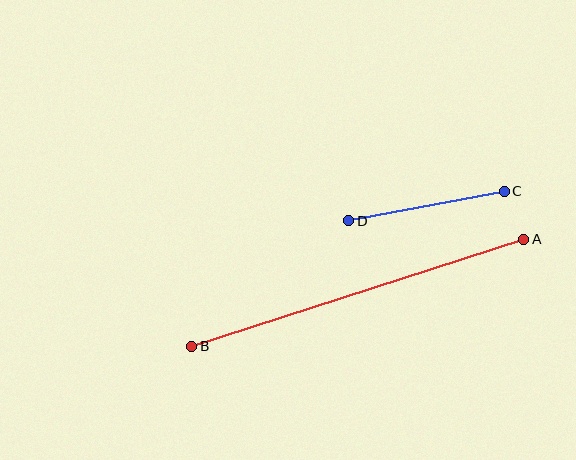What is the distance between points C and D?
The distance is approximately 158 pixels.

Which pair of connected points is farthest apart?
Points A and B are farthest apart.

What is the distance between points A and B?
The distance is approximately 349 pixels.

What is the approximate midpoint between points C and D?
The midpoint is at approximately (427, 206) pixels.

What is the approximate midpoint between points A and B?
The midpoint is at approximately (358, 293) pixels.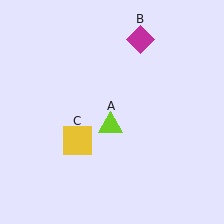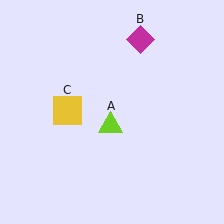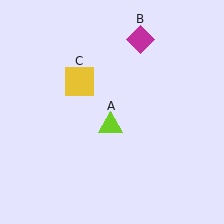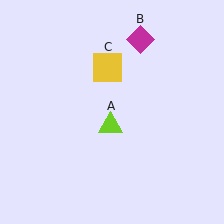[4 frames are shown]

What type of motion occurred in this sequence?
The yellow square (object C) rotated clockwise around the center of the scene.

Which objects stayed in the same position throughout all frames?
Lime triangle (object A) and magenta diamond (object B) remained stationary.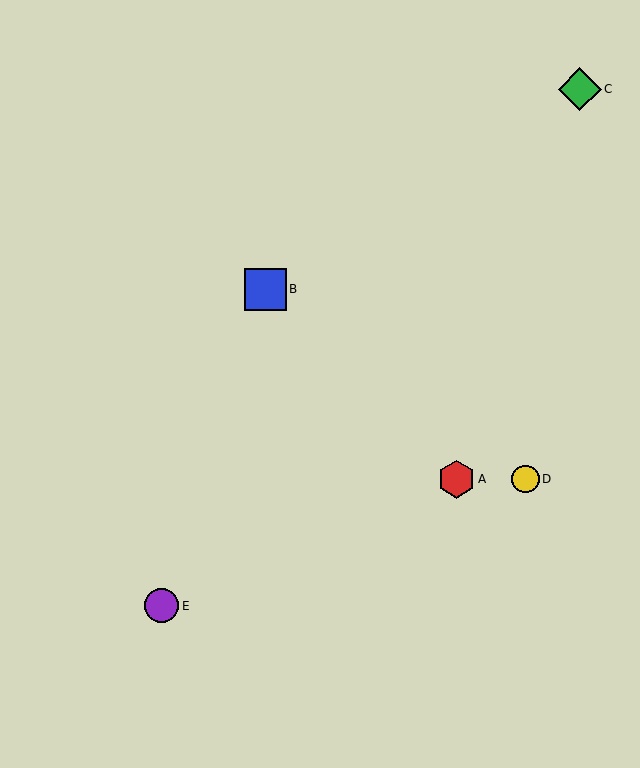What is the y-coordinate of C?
Object C is at y≈89.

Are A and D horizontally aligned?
Yes, both are at y≈479.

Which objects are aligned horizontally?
Objects A, D are aligned horizontally.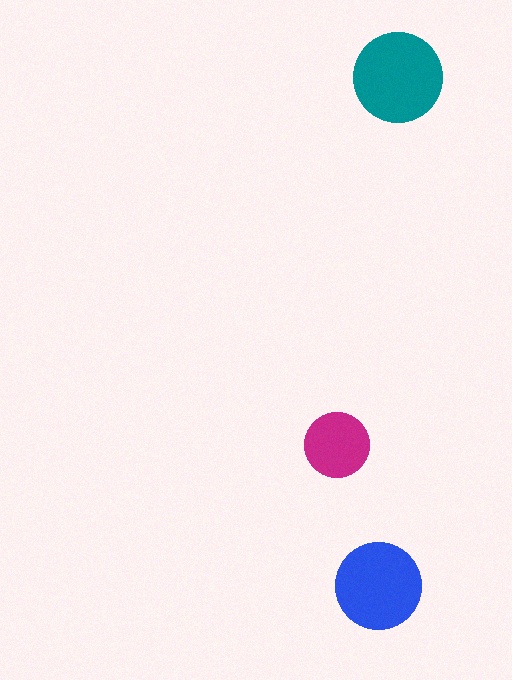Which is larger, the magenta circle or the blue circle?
The blue one.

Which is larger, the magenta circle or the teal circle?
The teal one.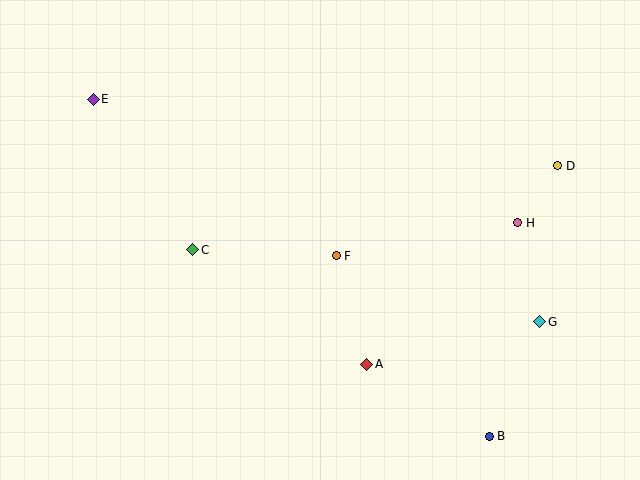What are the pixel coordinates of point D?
Point D is at (558, 166).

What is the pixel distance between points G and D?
The distance between G and D is 157 pixels.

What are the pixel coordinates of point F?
Point F is at (336, 256).